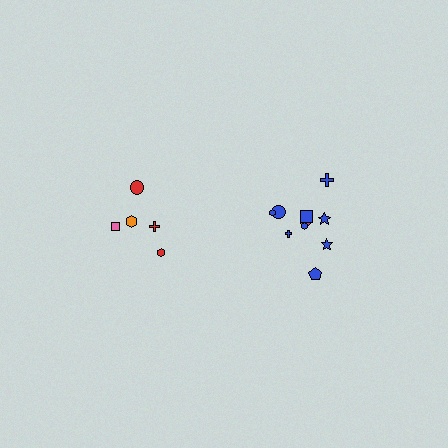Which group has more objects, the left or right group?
The right group.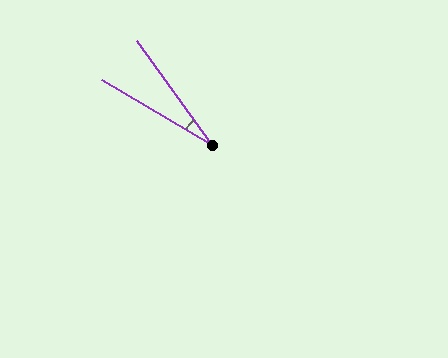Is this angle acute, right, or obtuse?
It is acute.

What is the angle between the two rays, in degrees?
Approximately 24 degrees.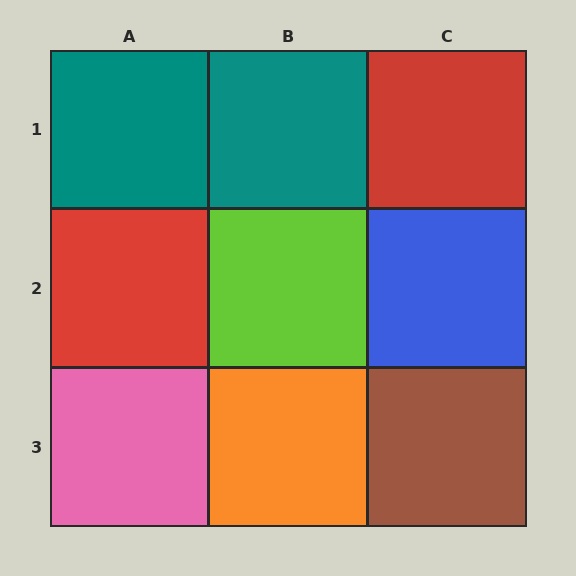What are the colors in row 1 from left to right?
Teal, teal, red.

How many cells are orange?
1 cell is orange.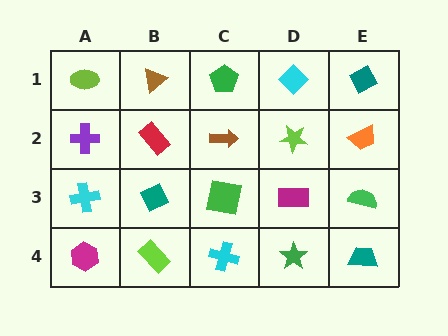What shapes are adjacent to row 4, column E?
A green semicircle (row 3, column E), a green star (row 4, column D).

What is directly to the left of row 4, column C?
A lime rectangle.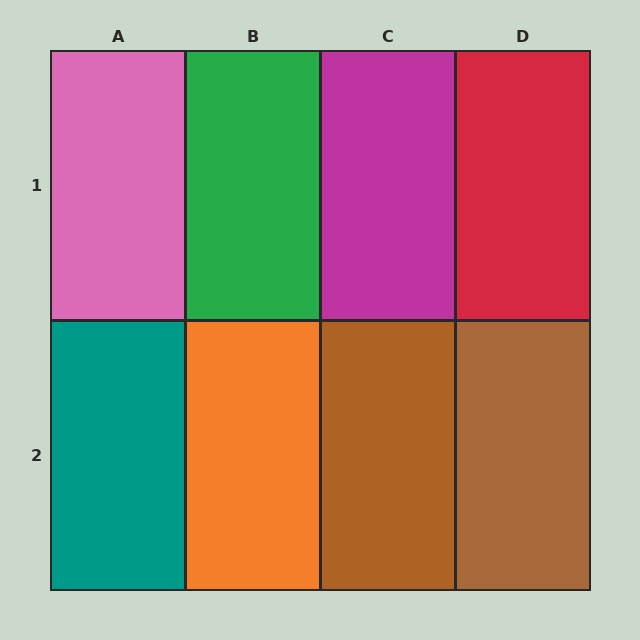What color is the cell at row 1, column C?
Magenta.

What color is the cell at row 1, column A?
Pink.